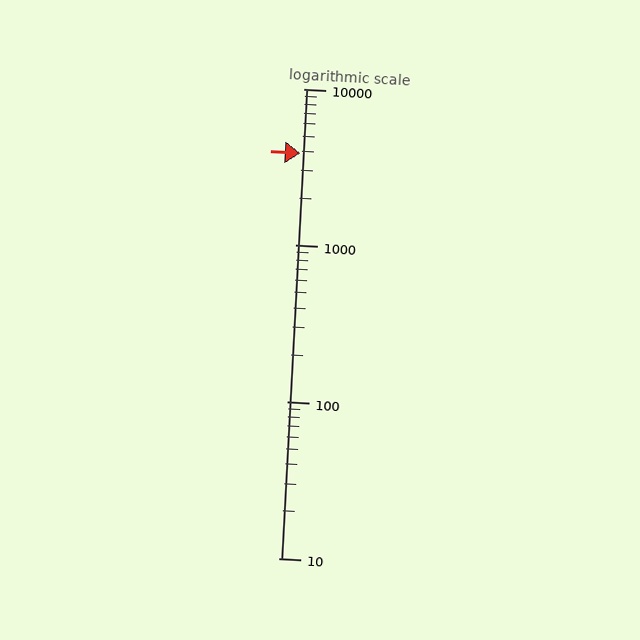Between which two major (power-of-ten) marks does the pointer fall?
The pointer is between 1000 and 10000.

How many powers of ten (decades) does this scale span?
The scale spans 3 decades, from 10 to 10000.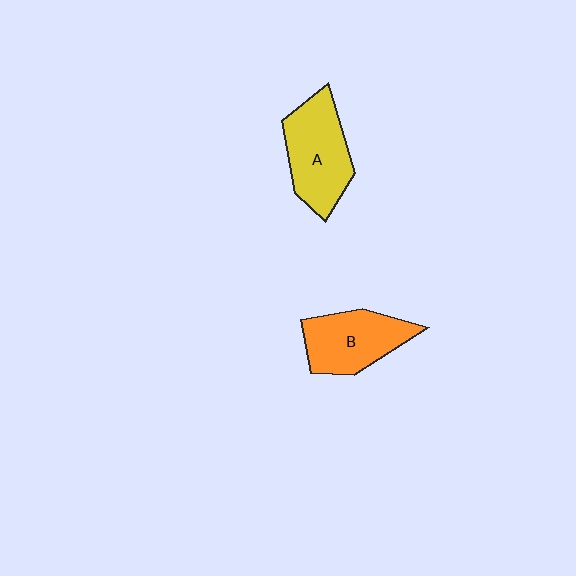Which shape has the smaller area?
Shape B (orange).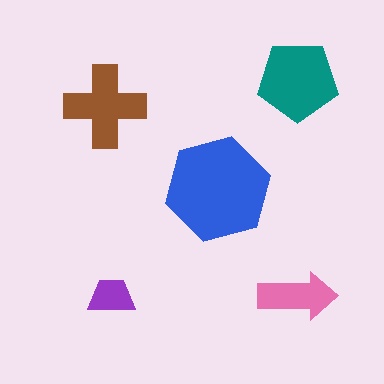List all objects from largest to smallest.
The blue hexagon, the teal pentagon, the brown cross, the pink arrow, the purple trapezoid.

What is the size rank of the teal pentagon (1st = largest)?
2nd.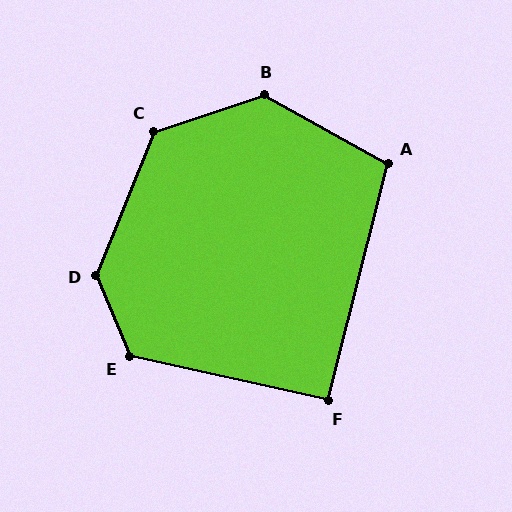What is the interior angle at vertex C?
Approximately 130 degrees (obtuse).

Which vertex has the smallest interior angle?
F, at approximately 92 degrees.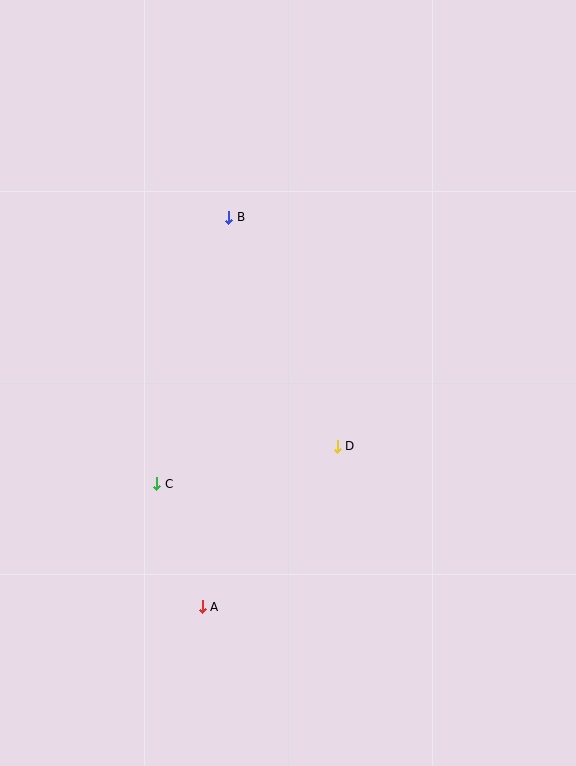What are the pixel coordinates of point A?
Point A is at (202, 607).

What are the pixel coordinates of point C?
Point C is at (157, 484).